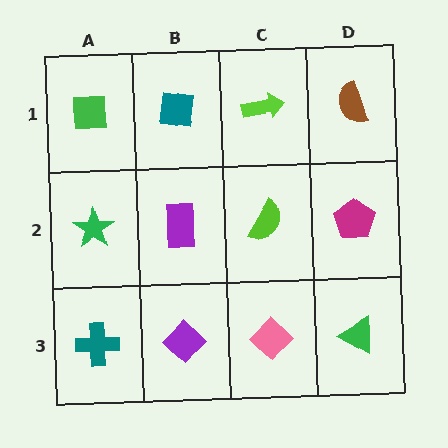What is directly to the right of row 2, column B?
A lime semicircle.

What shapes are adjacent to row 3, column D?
A magenta pentagon (row 2, column D), a pink diamond (row 3, column C).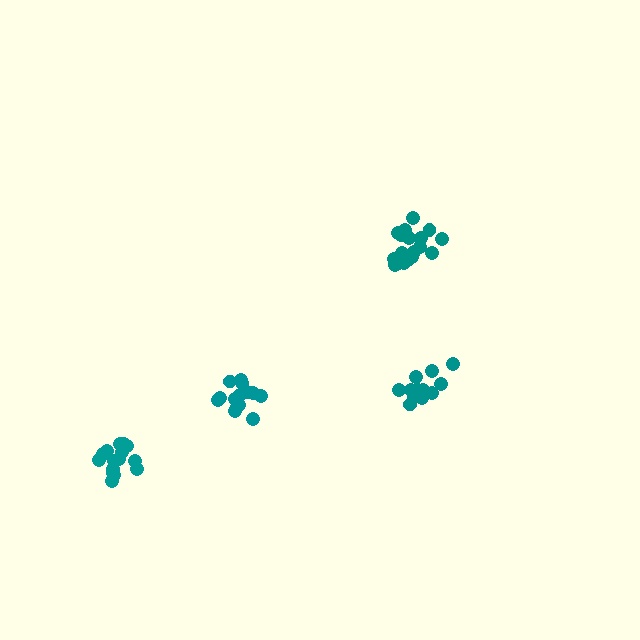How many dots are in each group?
Group 1: 14 dots, Group 2: 12 dots, Group 3: 15 dots, Group 4: 18 dots (59 total).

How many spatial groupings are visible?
There are 4 spatial groupings.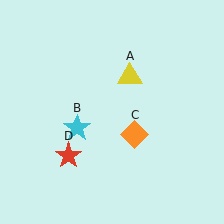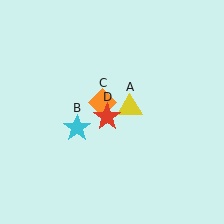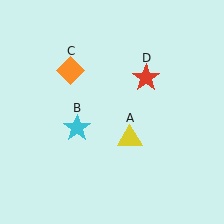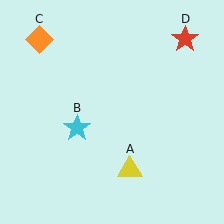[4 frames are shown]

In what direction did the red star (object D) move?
The red star (object D) moved up and to the right.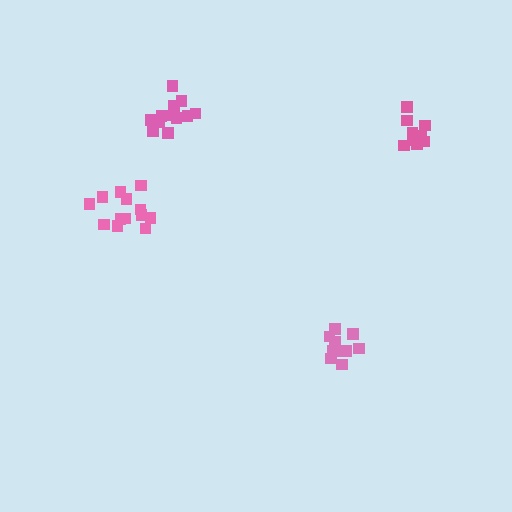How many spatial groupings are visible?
There are 4 spatial groupings.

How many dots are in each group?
Group 1: 12 dots, Group 2: 13 dots, Group 3: 13 dots, Group 4: 12 dots (50 total).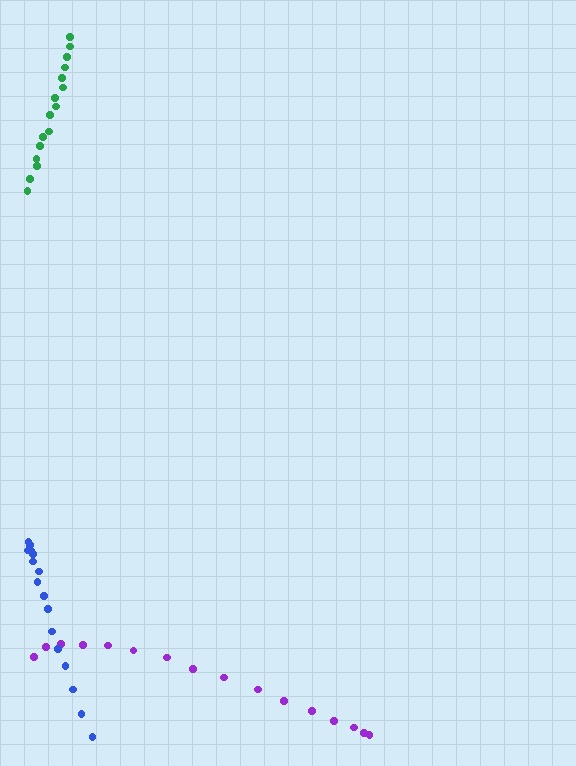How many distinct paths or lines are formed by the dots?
There are 3 distinct paths.